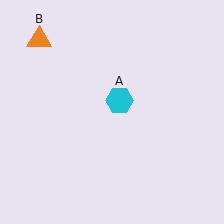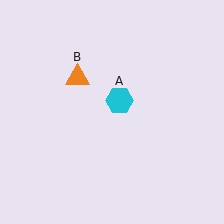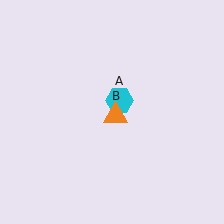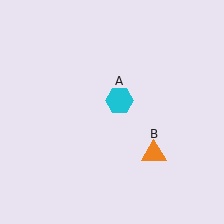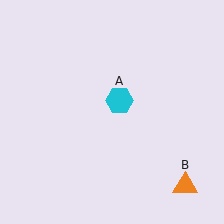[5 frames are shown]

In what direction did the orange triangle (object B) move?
The orange triangle (object B) moved down and to the right.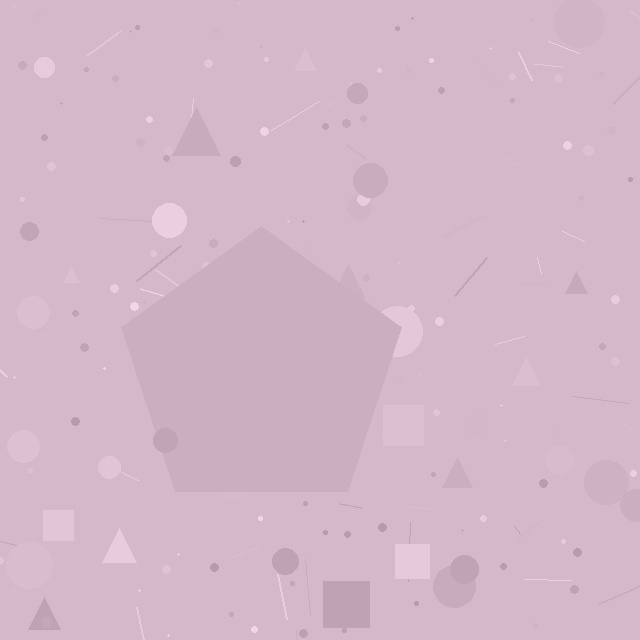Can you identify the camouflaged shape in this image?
The camouflaged shape is a pentagon.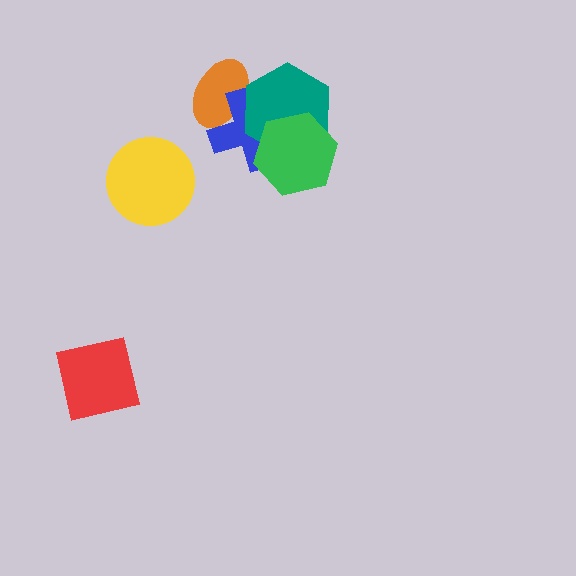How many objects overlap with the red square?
0 objects overlap with the red square.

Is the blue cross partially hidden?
Yes, it is partially covered by another shape.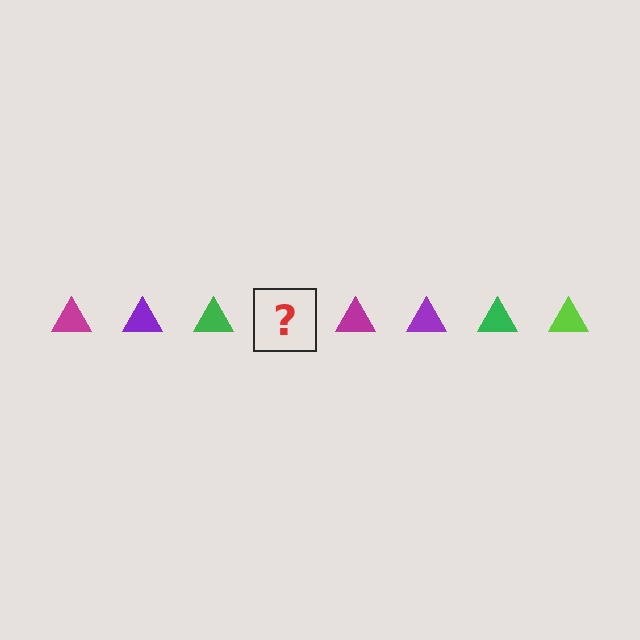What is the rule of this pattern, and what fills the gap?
The rule is that the pattern cycles through magenta, purple, green, lime triangles. The gap should be filled with a lime triangle.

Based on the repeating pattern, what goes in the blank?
The blank should be a lime triangle.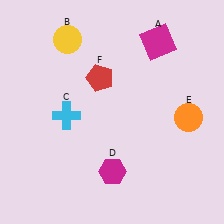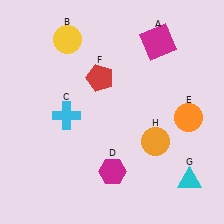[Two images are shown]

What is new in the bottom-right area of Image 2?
An orange circle (H) was added in the bottom-right area of Image 2.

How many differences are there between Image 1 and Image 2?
There are 2 differences between the two images.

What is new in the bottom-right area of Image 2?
A cyan triangle (G) was added in the bottom-right area of Image 2.